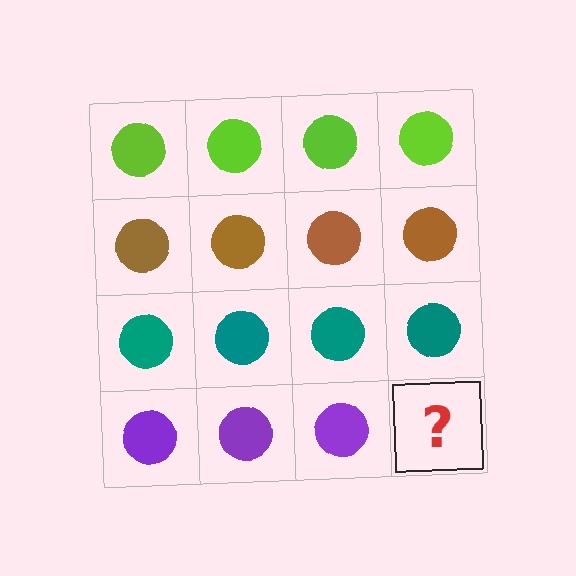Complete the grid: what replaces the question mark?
The question mark should be replaced with a purple circle.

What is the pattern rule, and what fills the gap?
The rule is that each row has a consistent color. The gap should be filled with a purple circle.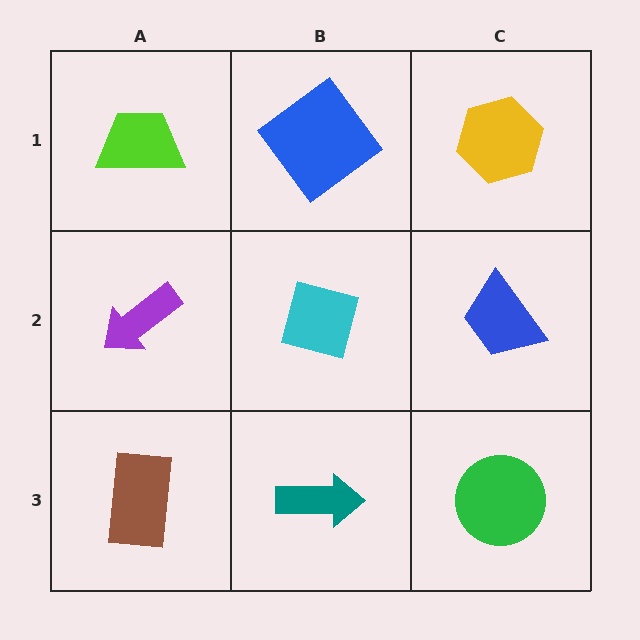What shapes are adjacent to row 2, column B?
A blue diamond (row 1, column B), a teal arrow (row 3, column B), a purple arrow (row 2, column A), a blue trapezoid (row 2, column C).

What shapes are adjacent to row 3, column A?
A purple arrow (row 2, column A), a teal arrow (row 3, column B).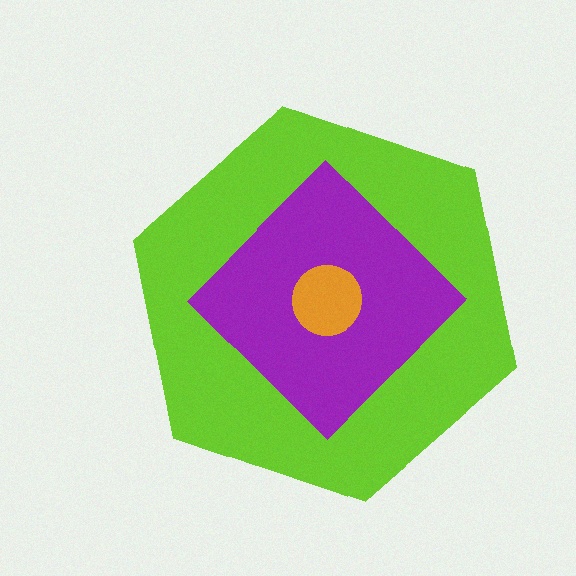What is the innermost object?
The orange circle.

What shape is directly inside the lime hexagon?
The purple diamond.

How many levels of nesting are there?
3.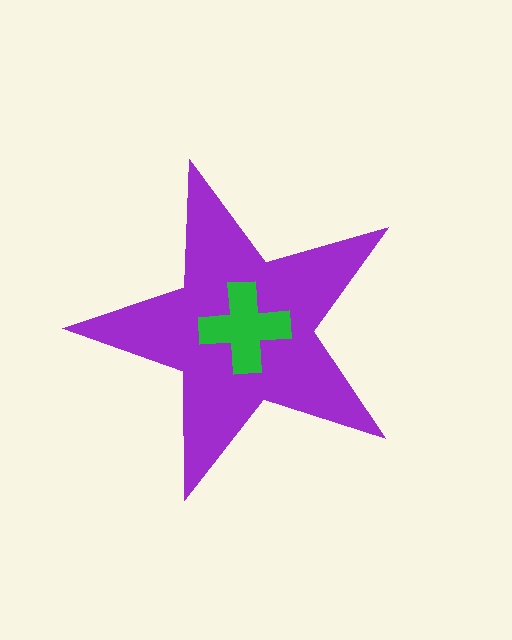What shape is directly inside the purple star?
The green cross.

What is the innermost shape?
The green cross.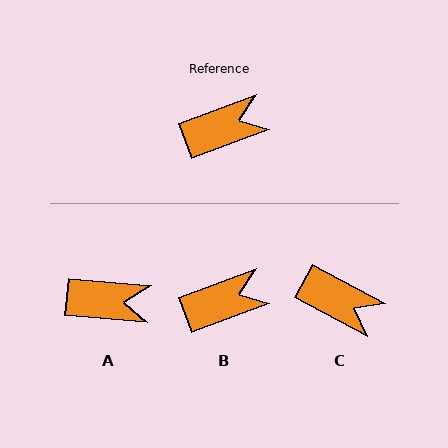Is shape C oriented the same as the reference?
No, it is off by about 49 degrees.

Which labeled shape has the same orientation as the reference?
B.